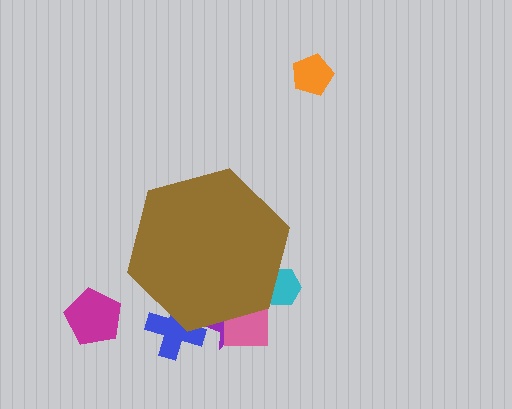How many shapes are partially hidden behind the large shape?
4 shapes are partially hidden.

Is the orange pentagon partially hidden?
No, the orange pentagon is fully visible.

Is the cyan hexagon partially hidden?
Yes, the cyan hexagon is partially hidden behind the brown hexagon.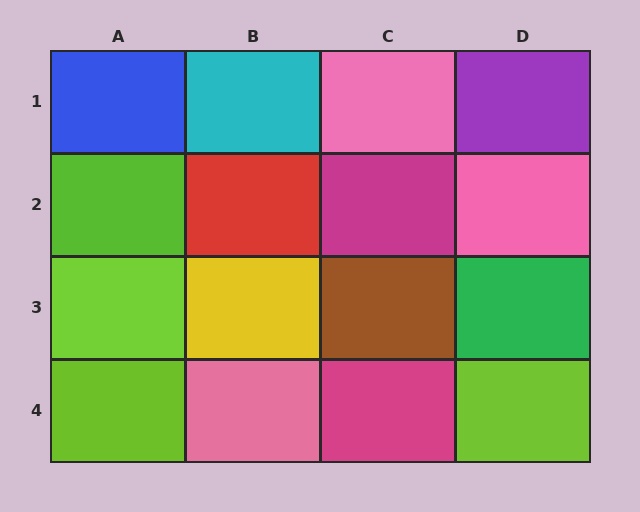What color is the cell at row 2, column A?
Lime.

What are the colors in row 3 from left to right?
Lime, yellow, brown, green.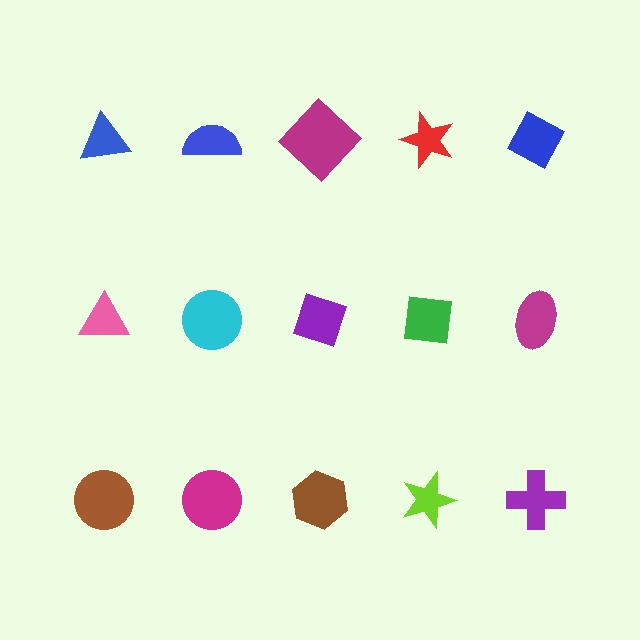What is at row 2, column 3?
A purple diamond.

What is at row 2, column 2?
A cyan circle.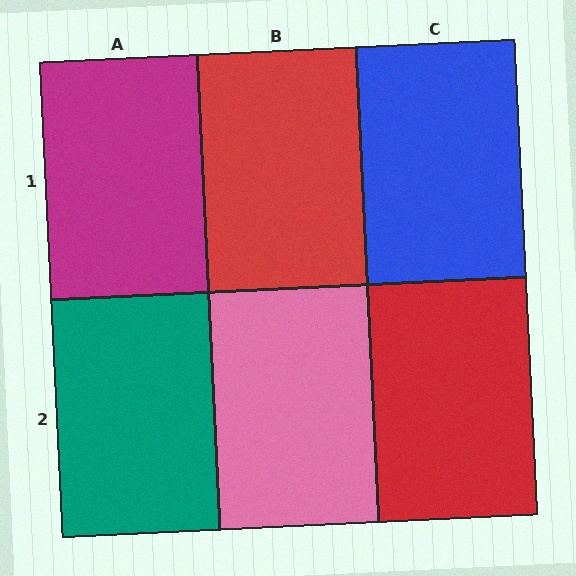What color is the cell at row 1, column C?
Blue.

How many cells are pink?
1 cell is pink.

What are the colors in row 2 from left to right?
Teal, pink, red.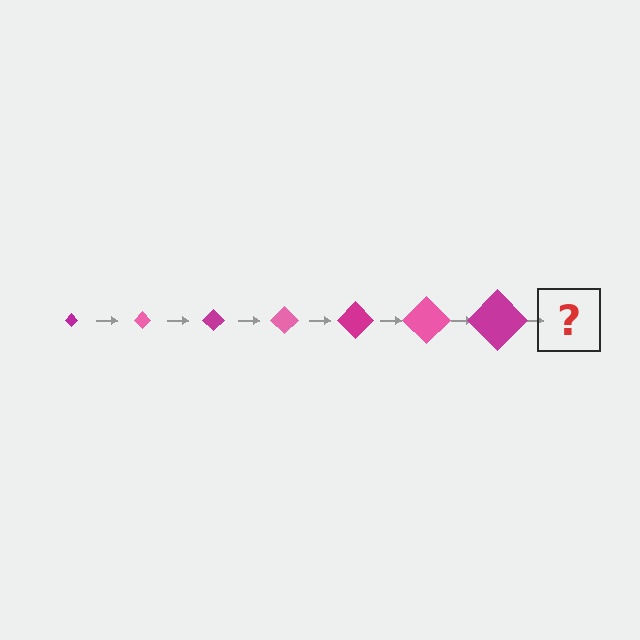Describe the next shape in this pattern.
It should be a pink diamond, larger than the previous one.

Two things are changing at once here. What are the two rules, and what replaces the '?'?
The two rules are that the diamond grows larger each step and the color cycles through magenta and pink. The '?' should be a pink diamond, larger than the previous one.